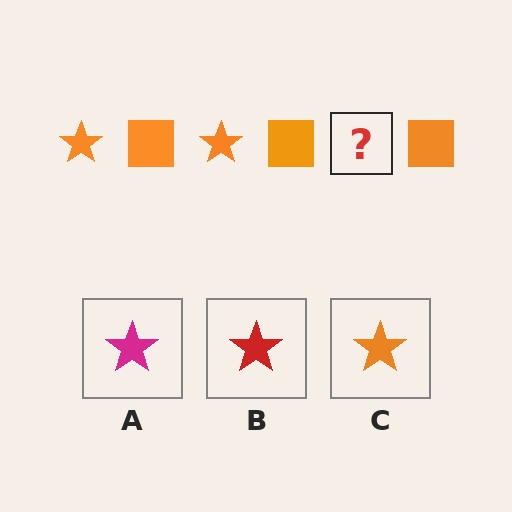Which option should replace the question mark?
Option C.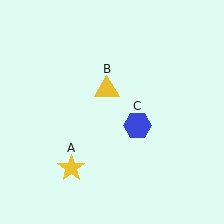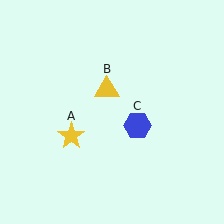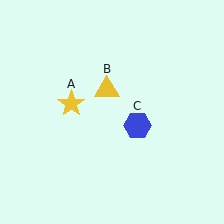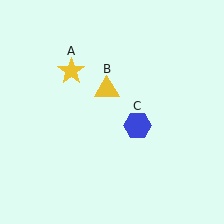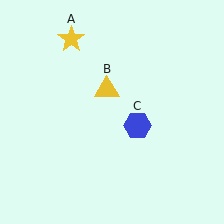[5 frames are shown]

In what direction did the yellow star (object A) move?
The yellow star (object A) moved up.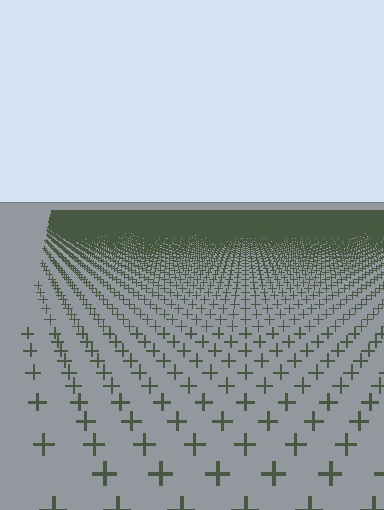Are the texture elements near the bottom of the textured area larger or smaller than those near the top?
Larger. Near the bottom, elements are closer to the viewer and appear at a bigger on-screen size.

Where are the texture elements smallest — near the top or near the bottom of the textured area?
Near the top.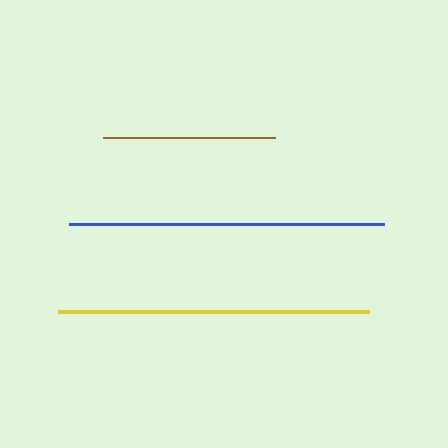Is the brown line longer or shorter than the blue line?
The blue line is longer than the brown line.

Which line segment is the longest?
The blue line is the longest at approximately 316 pixels.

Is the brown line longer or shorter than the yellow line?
The yellow line is longer than the brown line.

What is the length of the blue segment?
The blue segment is approximately 316 pixels long.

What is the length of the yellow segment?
The yellow segment is approximately 311 pixels long.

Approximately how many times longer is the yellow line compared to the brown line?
The yellow line is approximately 1.8 times the length of the brown line.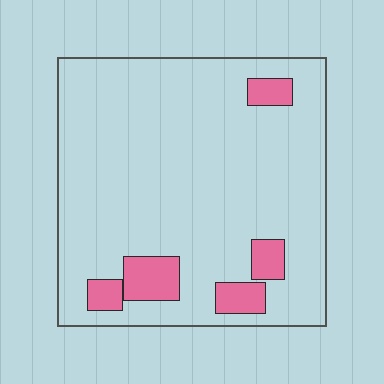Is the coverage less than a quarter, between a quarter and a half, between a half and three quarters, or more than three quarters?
Less than a quarter.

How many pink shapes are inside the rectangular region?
5.